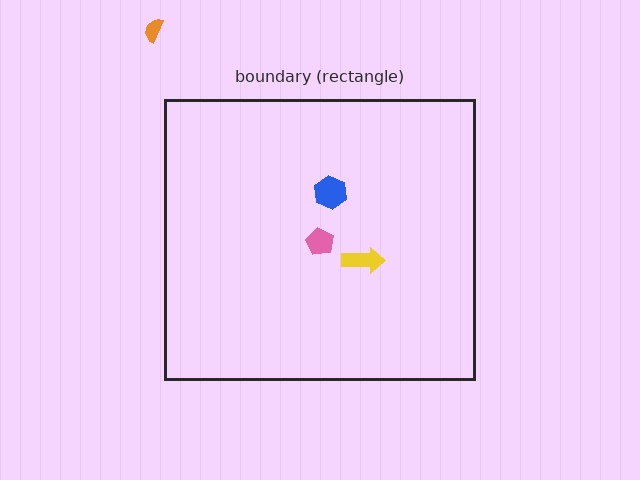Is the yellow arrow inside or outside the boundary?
Inside.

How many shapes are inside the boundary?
3 inside, 1 outside.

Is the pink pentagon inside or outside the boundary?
Inside.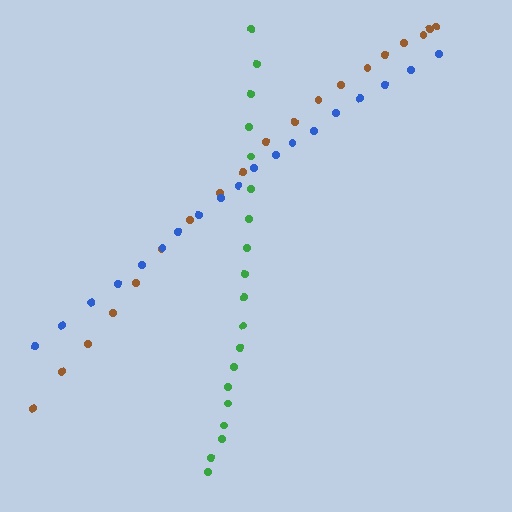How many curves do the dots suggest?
There are 3 distinct paths.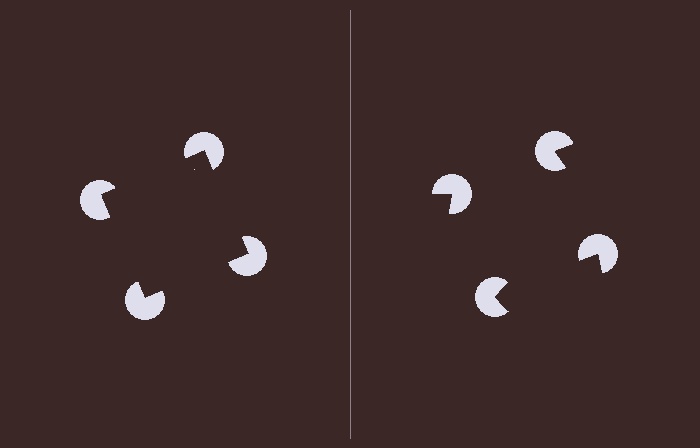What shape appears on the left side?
An illusory square.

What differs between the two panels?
The pac-man discs are positioned identically on both sides; only the wedge orientations differ. On the left they align to a square; on the right they are misaligned.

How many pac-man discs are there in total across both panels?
8 — 4 on each side.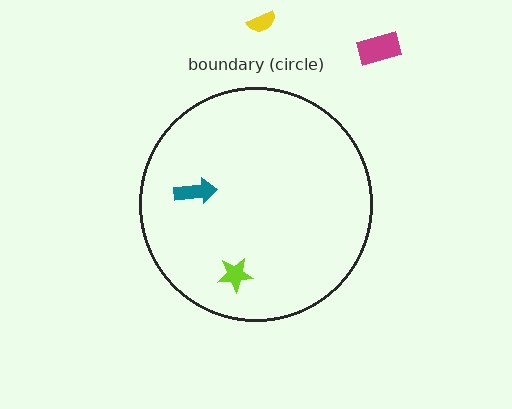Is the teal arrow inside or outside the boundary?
Inside.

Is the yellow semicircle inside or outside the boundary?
Outside.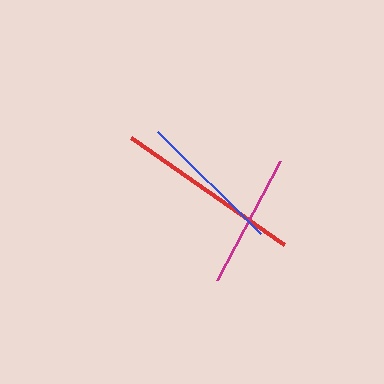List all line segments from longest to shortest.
From longest to shortest: red, blue, magenta.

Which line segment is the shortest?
The magenta line is the shortest at approximately 134 pixels.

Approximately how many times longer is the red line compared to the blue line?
The red line is approximately 1.3 times the length of the blue line.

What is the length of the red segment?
The red segment is approximately 186 pixels long.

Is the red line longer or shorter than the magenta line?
The red line is longer than the magenta line.